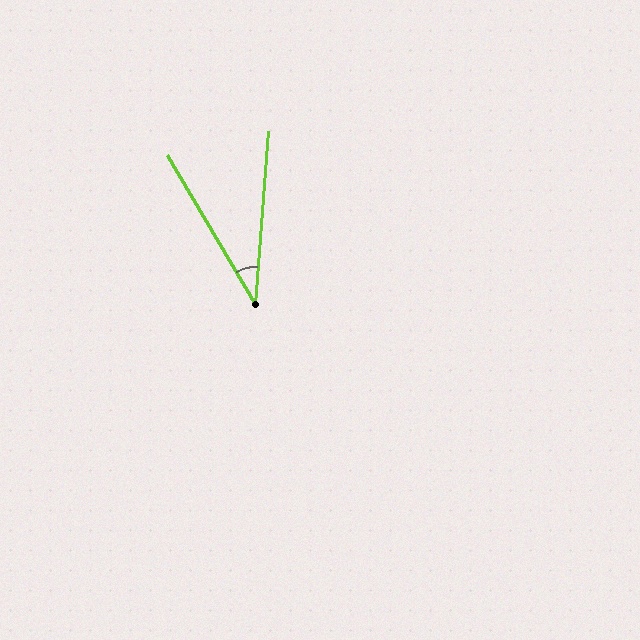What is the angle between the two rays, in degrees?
Approximately 35 degrees.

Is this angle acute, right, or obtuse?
It is acute.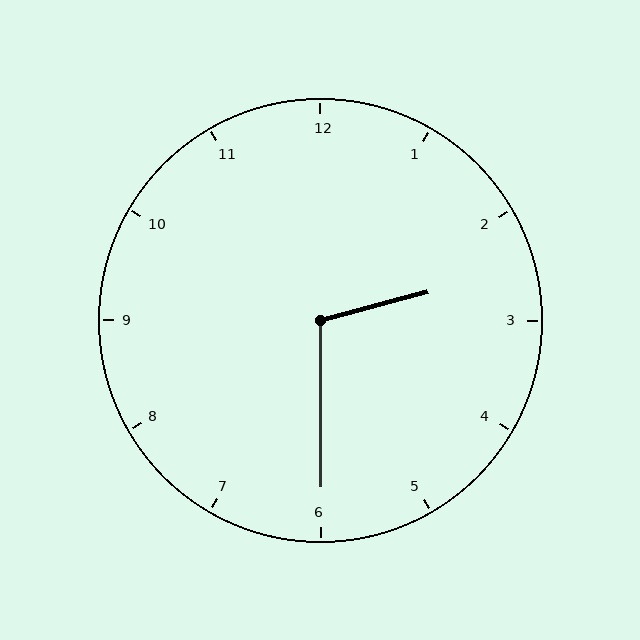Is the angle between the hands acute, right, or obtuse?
It is obtuse.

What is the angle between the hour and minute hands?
Approximately 105 degrees.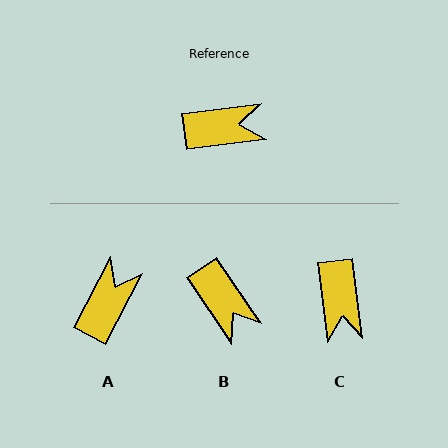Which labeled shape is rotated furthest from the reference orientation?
C, about 90 degrees away.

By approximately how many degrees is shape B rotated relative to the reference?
Approximately 63 degrees clockwise.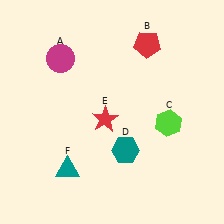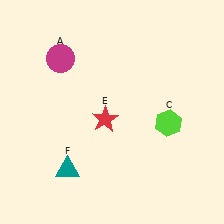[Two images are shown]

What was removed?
The red pentagon (B), the teal hexagon (D) were removed in Image 2.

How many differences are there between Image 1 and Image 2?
There are 2 differences between the two images.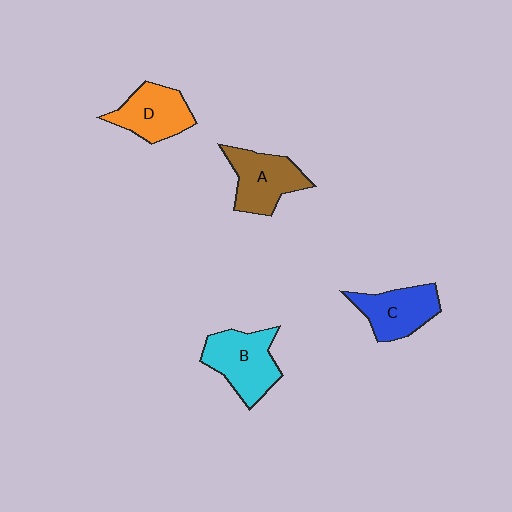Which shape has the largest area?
Shape B (cyan).